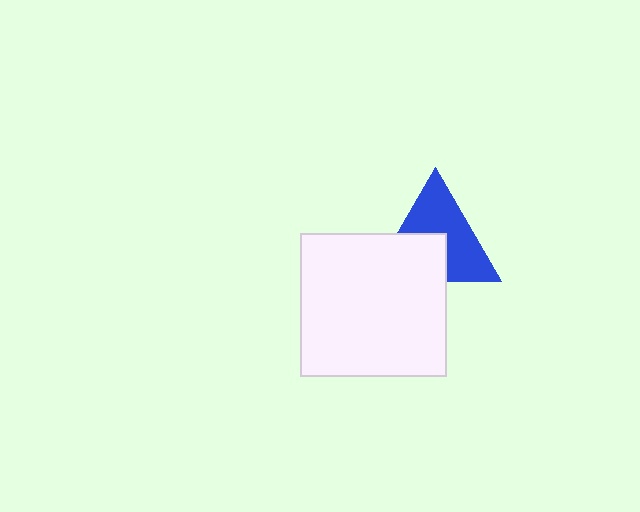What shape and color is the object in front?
The object in front is a white rectangle.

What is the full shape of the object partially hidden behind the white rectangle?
The partially hidden object is a blue triangle.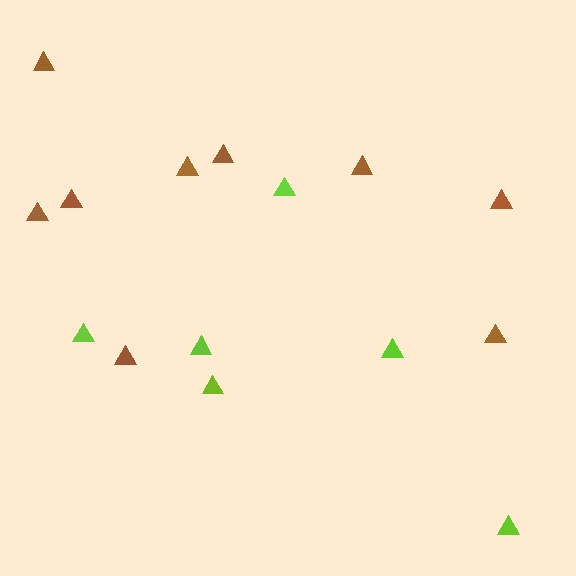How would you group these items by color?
There are 2 groups: one group of lime triangles (6) and one group of brown triangles (9).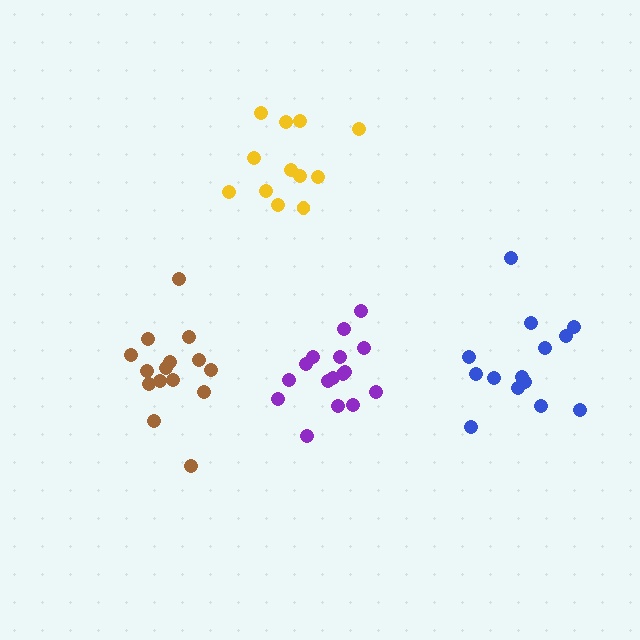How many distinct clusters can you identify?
There are 4 distinct clusters.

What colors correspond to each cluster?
The clusters are colored: yellow, blue, purple, brown.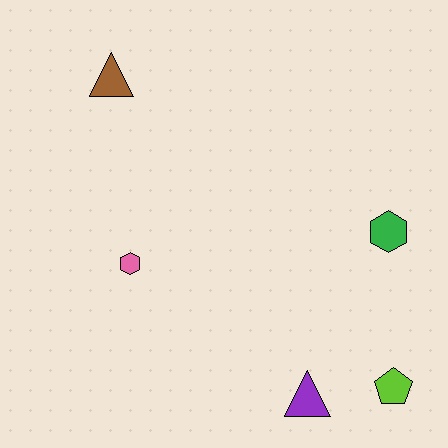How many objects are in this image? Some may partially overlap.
There are 5 objects.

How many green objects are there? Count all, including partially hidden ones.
There is 1 green object.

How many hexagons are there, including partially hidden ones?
There are 2 hexagons.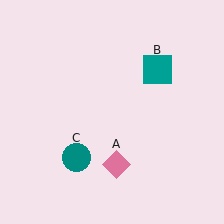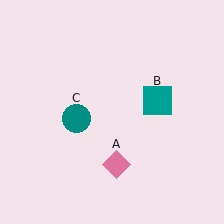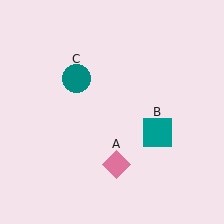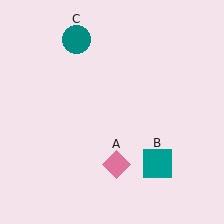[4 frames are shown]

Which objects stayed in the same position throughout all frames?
Pink diamond (object A) remained stationary.